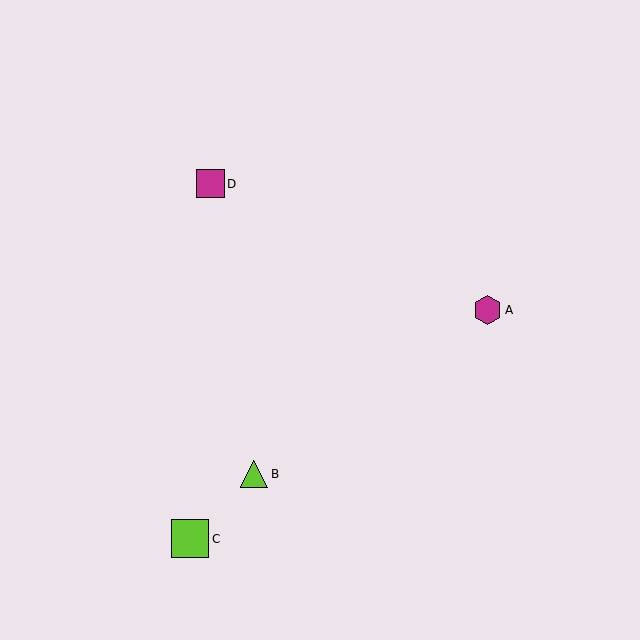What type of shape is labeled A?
Shape A is a magenta hexagon.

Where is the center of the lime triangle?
The center of the lime triangle is at (254, 474).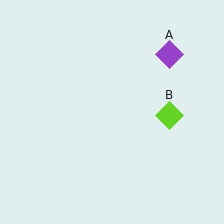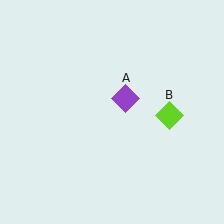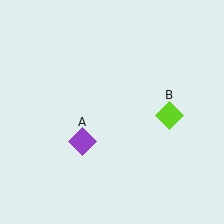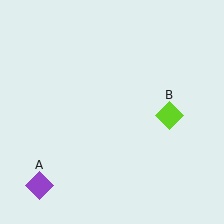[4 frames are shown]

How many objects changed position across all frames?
1 object changed position: purple diamond (object A).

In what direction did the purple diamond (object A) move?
The purple diamond (object A) moved down and to the left.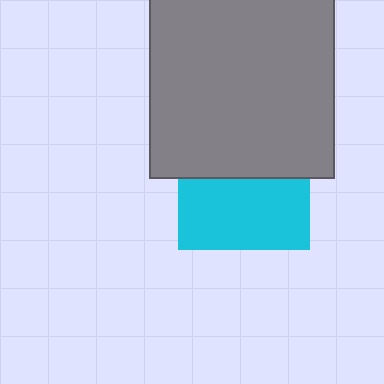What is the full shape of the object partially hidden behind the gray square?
The partially hidden object is a cyan square.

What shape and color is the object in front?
The object in front is a gray square.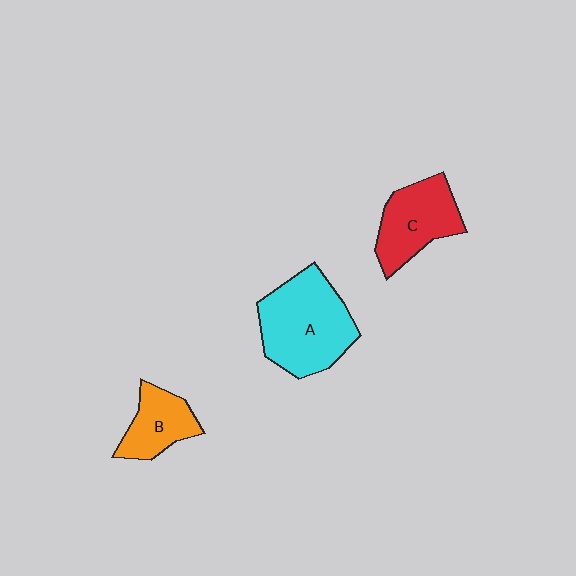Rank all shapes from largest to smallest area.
From largest to smallest: A (cyan), C (red), B (orange).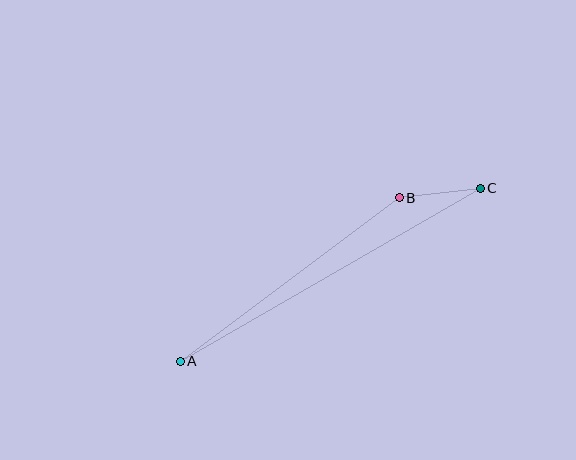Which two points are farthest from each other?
Points A and C are farthest from each other.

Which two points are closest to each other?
Points B and C are closest to each other.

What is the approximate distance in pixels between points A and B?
The distance between A and B is approximately 274 pixels.